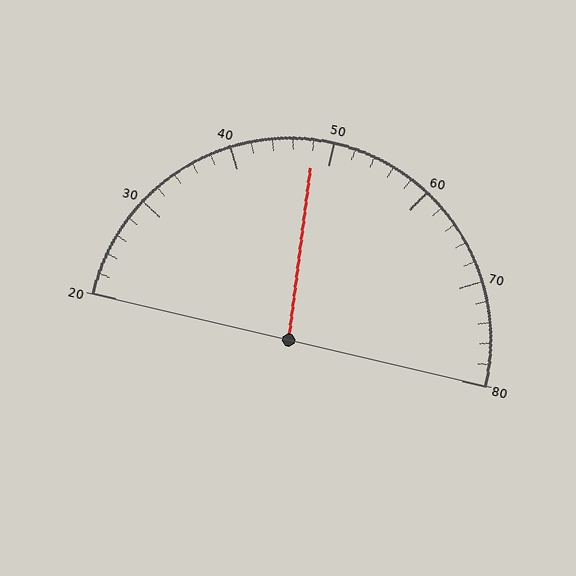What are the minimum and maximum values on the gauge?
The gauge ranges from 20 to 80.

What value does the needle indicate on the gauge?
The needle indicates approximately 48.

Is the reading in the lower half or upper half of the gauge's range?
The reading is in the lower half of the range (20 to 80).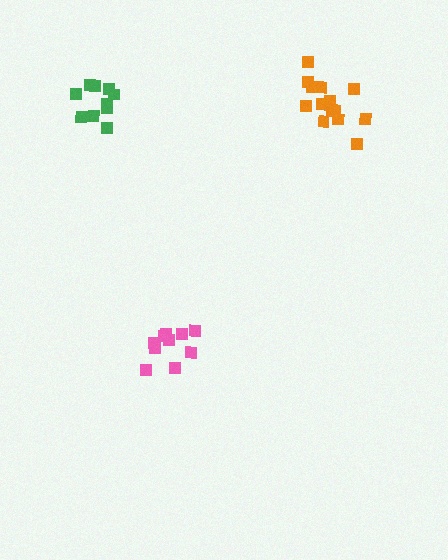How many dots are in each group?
Group 1: 10 dots, Group 2: 14 dots, Group 3: 10 dots (34 total).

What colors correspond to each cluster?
The clusters are colored: pink, orange, green.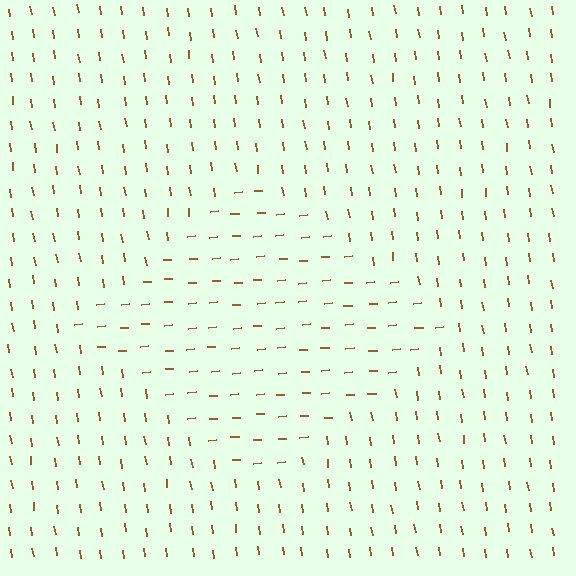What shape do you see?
I see a diamond.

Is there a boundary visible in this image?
Yes, there is a texture boundary formed by a change in line orientation.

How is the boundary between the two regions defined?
The boundary is defined purely by a change in line orientation (approximately 86 degrees difference). All lines are the same color and thickness.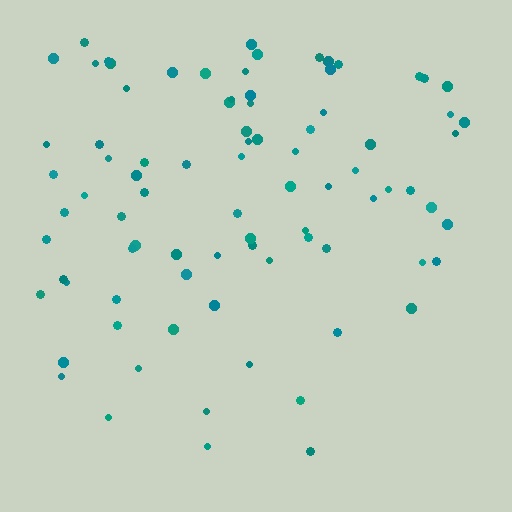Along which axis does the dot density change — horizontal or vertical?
Vertical.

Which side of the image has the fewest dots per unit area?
The bottom.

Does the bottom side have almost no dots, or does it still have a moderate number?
Still a moderate number, just noticeably fewer than the top.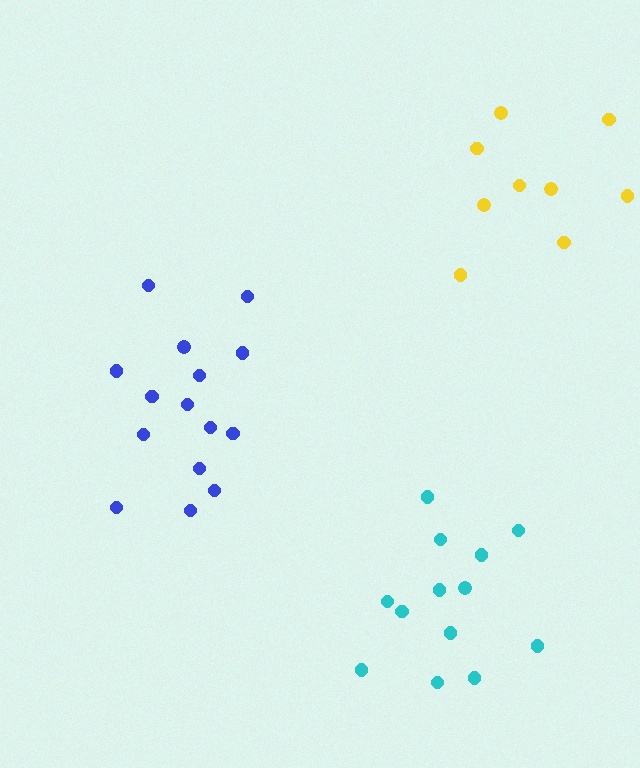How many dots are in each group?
Group 1: 13 dots, Group 2: 15 dots, Group 3: 9 dots (37 total).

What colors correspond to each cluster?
The clusters are colored: cyan, blue, yellow.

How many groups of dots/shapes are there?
There are 3 groups.